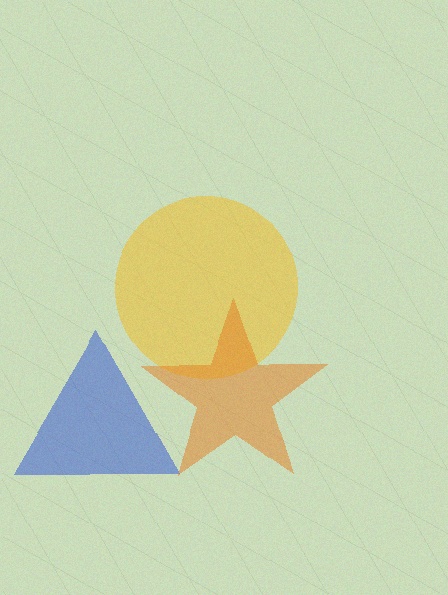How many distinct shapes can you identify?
There are 3 distinct shapes: a yellow circle, an orange star, a blue triangle.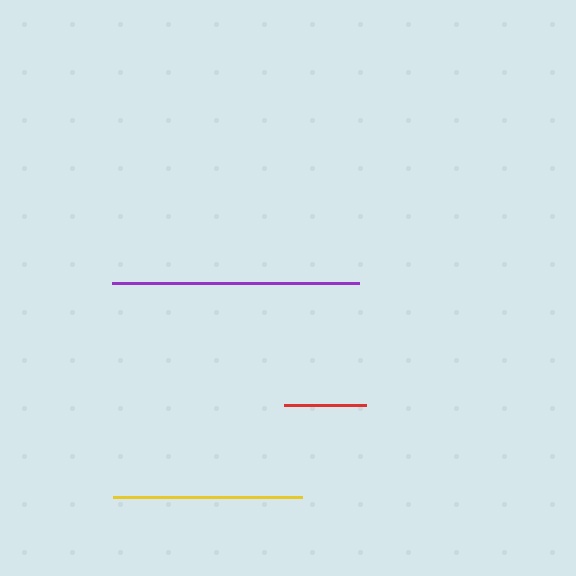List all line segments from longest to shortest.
From longest to shortest: purple, yellow, red.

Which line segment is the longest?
The purple line is the longest at approximately 247 pixels.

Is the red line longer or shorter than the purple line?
The purple line is longer than the red line.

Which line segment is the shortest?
The red line is the shortest at approximately 82 pixels.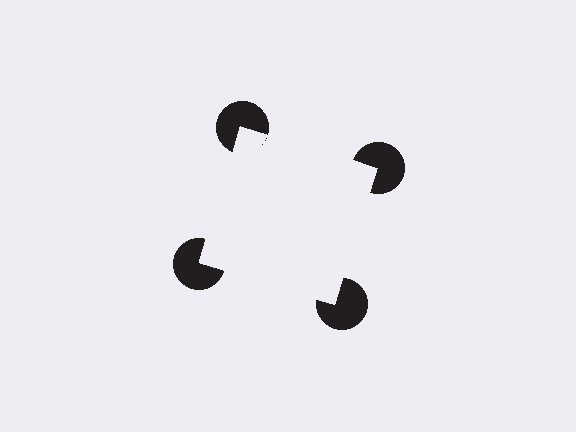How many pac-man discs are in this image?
There are 4 — one at each vertex of the illusory square.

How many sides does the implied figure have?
4 sides.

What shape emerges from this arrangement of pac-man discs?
An illusory square — its edges are inferred from the aligned wedge cuts in the pac-man discs, not physically drawn.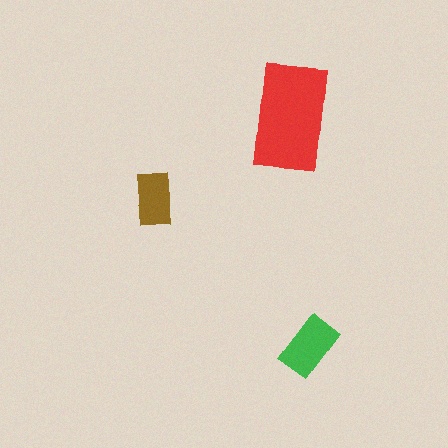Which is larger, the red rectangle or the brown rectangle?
The red one.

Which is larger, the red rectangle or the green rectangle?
The red one.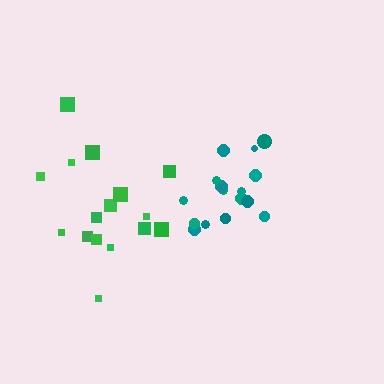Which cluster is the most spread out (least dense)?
Green.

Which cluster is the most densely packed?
Teal.